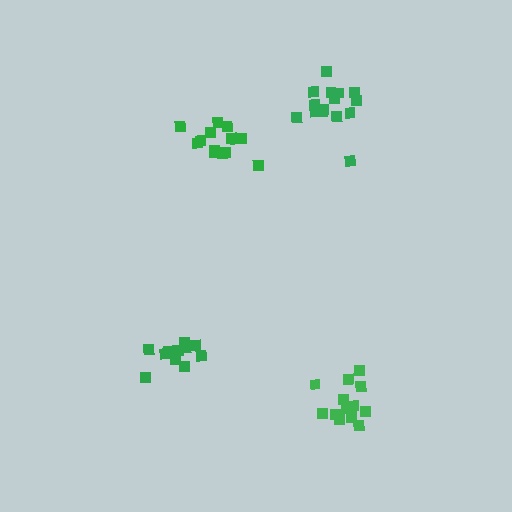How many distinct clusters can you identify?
There are 4 distinct clusters.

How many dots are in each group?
Group 1: 15 dots, Group 2: 11 dots, Group 3: 14 dots, Group 4: 13 dots (53 total).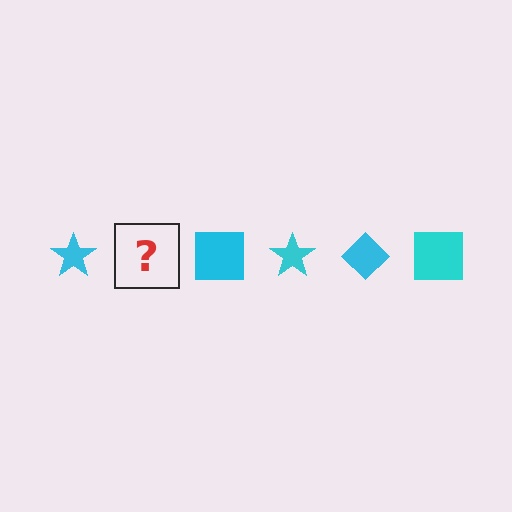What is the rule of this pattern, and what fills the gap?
The rule is that the pattern cycles through star, diamond, square shapes in cyan. The gap should be filled with a cyan diamond.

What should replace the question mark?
The question mark should be replaced with a cyan diamond.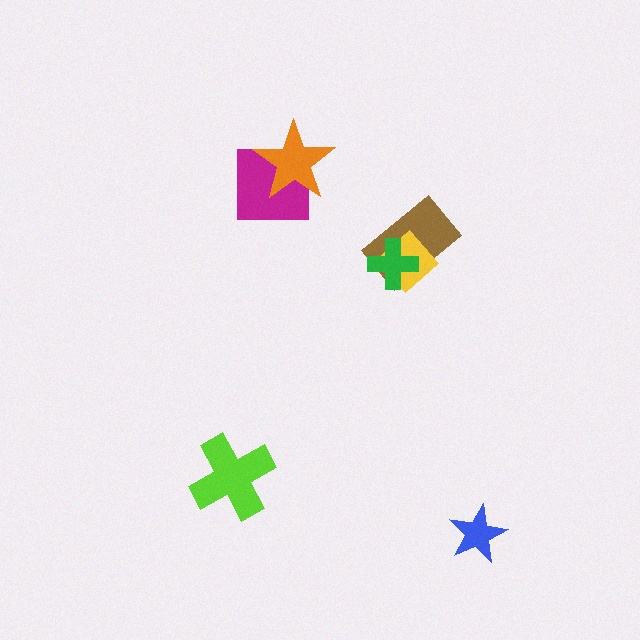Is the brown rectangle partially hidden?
Yes, it is partially covered by another shape.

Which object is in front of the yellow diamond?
The green cross is in front of the yellow diamond.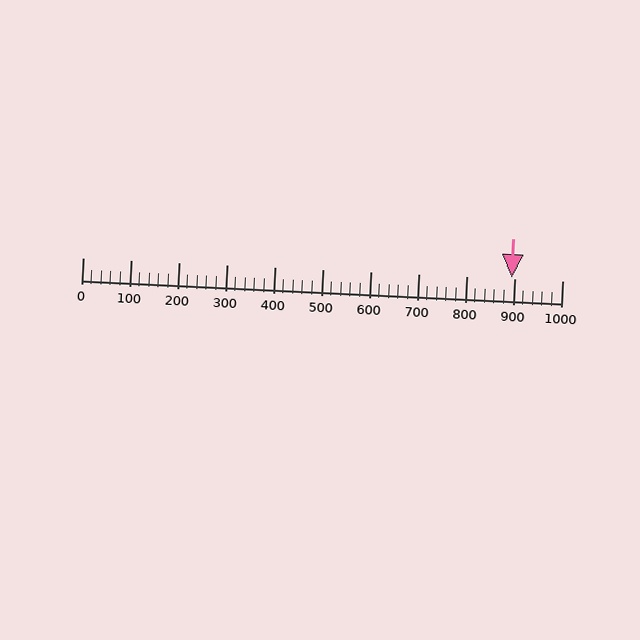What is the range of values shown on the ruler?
The ruler shows values from 0 to 1000.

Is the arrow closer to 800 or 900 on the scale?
The arrow is closer to 900.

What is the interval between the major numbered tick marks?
The major tick marks are spaced 100 units apart.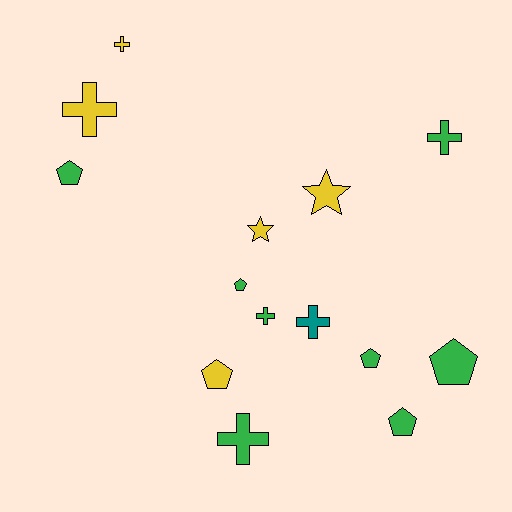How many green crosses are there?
There are 3 green crosses.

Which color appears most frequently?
Green, with 8 objects.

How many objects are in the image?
There are 14 objects.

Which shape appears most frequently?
Pentagon, with 6 objects.